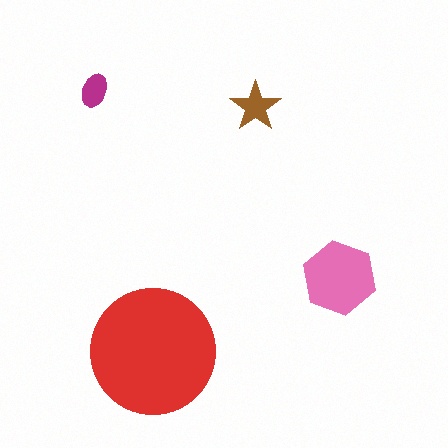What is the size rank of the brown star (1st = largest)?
3rd.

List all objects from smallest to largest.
The magenta ellipse, the brown star, the pink hexagon, the red circle.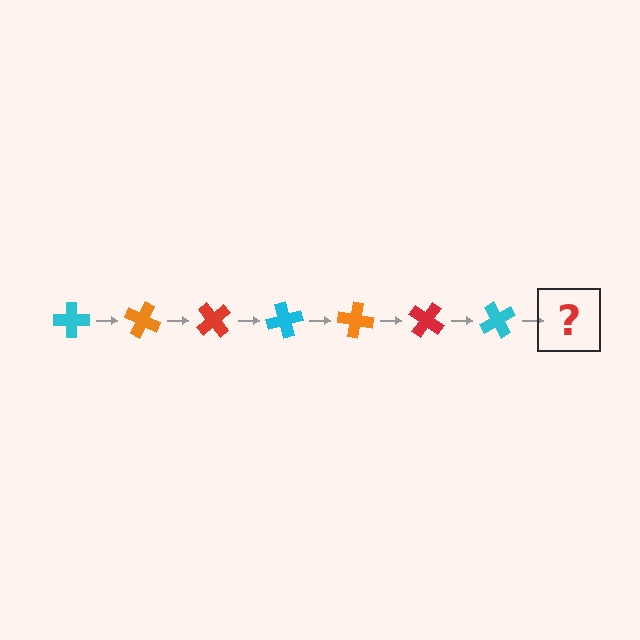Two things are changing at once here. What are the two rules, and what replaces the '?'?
The two rules are that it rotates 25 degrees each step and the color cycles through cyan, orange, and red. The '?' should be an orange cross, rotated 175 degrees from the start.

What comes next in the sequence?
The next element should be an orange cross, rotated 175 degrees from the start.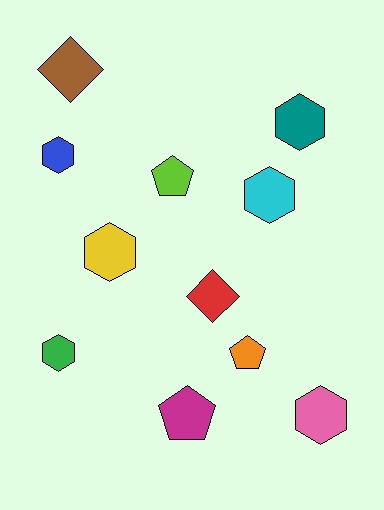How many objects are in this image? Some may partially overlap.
There are 11 objects.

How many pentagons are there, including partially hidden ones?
There are 3 pentagons.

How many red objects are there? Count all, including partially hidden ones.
There is 1 red object.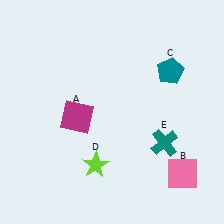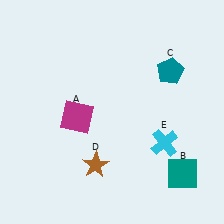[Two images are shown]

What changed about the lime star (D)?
In Image 1, D is lime. In Image 2, it changed to brown.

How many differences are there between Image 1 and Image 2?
There are 3 differences between the two images.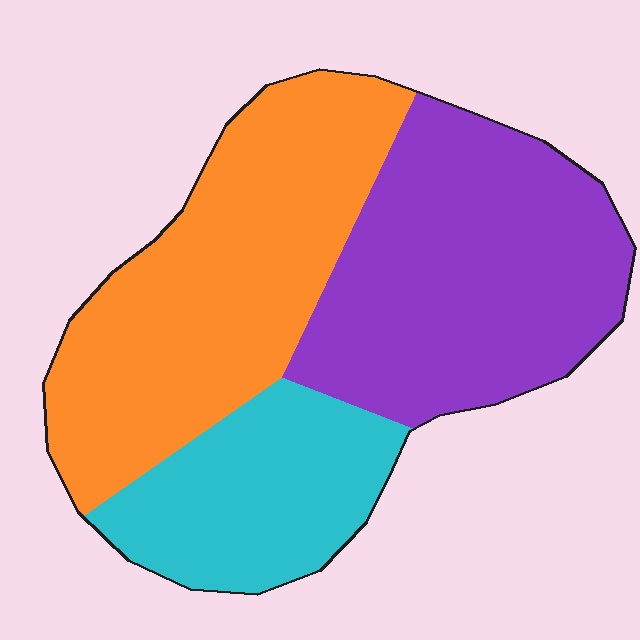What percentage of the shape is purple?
Purple covers 39% of the shape.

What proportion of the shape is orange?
Orange covers roughly 40% of the shape.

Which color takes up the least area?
Cyan, at roughly 20%.